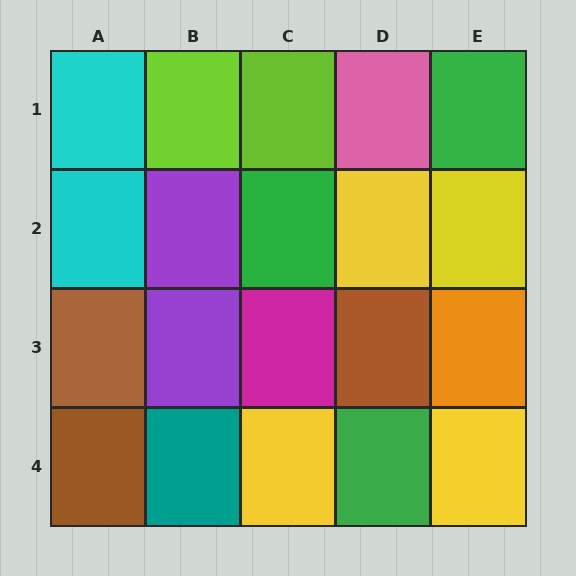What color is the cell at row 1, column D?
Pink.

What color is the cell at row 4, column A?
Brown.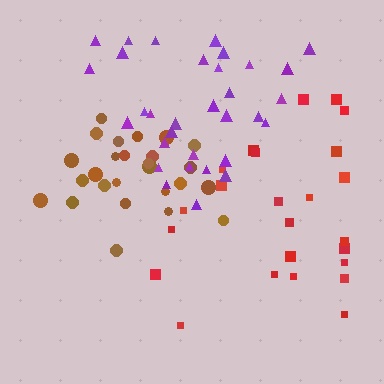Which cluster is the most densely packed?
Purple.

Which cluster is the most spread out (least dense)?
Red.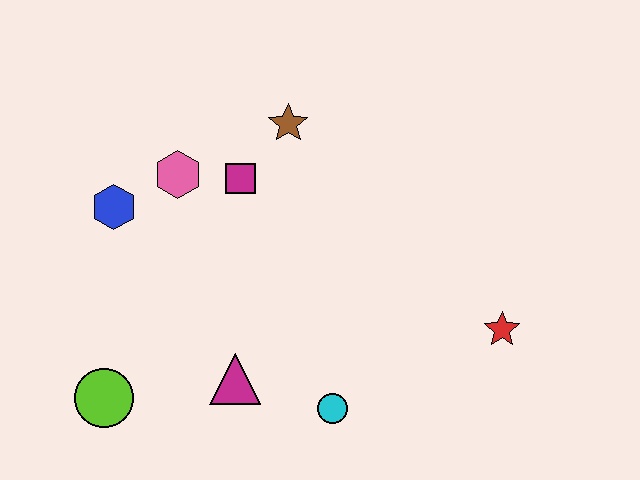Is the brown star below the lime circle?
No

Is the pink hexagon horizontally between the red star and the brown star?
No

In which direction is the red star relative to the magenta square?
The red star is to the right of the magenta square.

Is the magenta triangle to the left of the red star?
Yes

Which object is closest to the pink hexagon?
The magenta square is closest to the pink hexagon.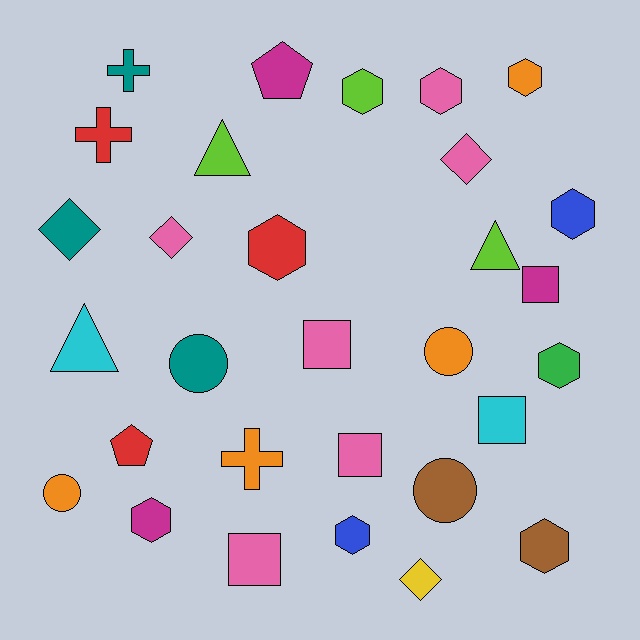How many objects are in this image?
There are 30 objects.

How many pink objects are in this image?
There are 6 pink objects.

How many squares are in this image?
There are 5 squares.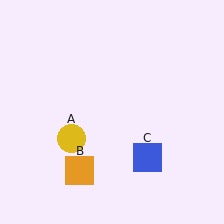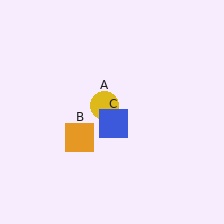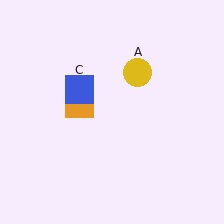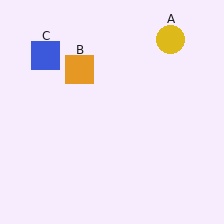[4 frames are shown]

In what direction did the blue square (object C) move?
The blue square (object C) moved up and to the left.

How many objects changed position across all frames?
3 objects changed position: yellow circle (object A), orange square (object B), blue square (object C).